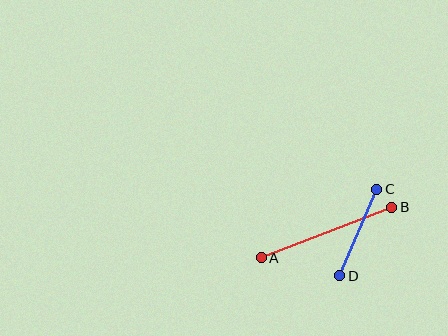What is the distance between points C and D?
The distance is approximately 94 pixels.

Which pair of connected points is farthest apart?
Points A and B are farthest apart.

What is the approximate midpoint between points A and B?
The midpoint is at approximately (326, 232) pixels.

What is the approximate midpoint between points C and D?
The midpoint is at approximately (358, 232) pixels.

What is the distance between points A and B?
The distance is approximately 140 pixels.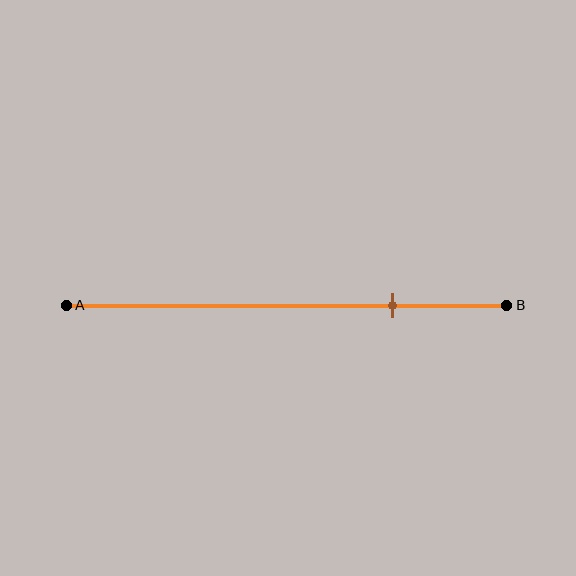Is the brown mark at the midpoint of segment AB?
No, the mark is at about 75% from A, not at the 50% midpoint.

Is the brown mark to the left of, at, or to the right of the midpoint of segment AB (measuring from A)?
The brown mark is to the right of the midpoint of segment AB.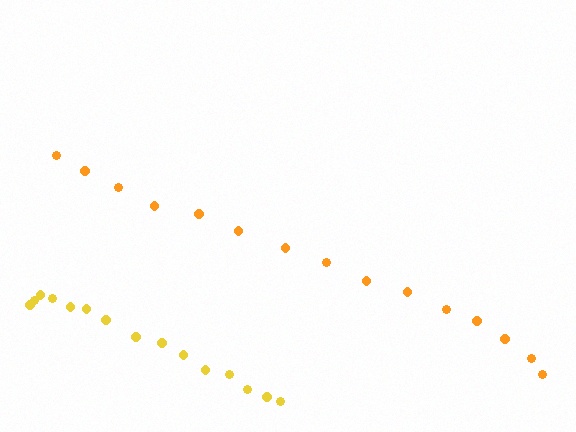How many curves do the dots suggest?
There are 2 distinct paths.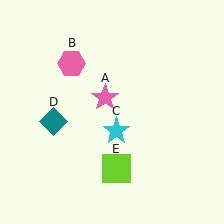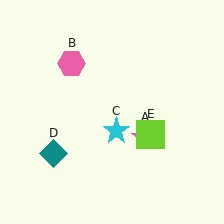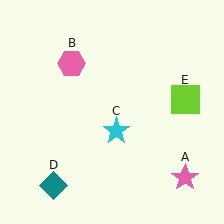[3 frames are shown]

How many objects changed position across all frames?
3 objects changed position: pink star (object A), teal diamond (object D), lime square (object E).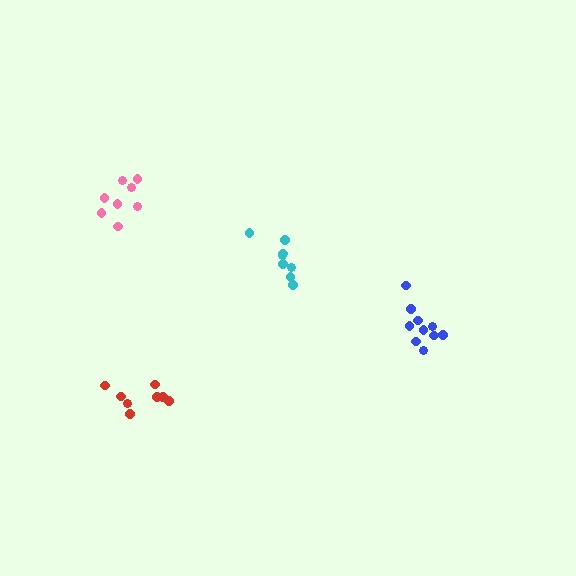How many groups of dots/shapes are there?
There are 4 groups.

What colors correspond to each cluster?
The clusters are colored: cyan, pink, blue, red.